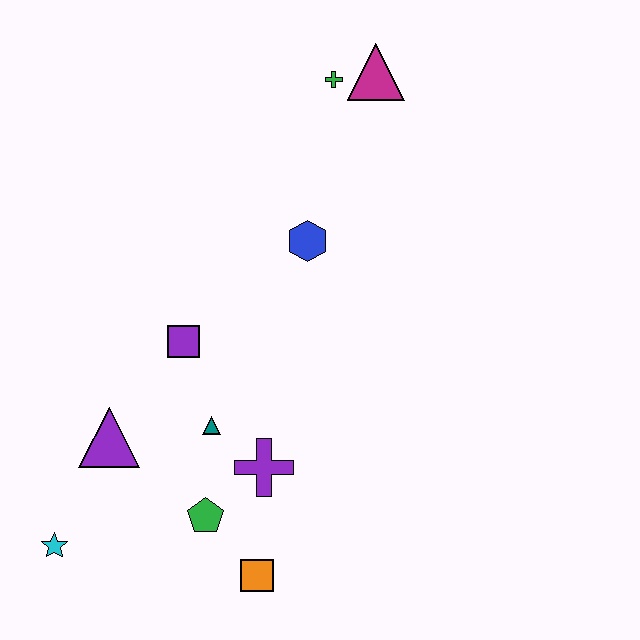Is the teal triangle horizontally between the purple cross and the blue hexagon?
No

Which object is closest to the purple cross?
The teal triangle is closest to the purple cross.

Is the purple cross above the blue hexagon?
No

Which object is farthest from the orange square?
The magenta triangle is farthest from the orange square.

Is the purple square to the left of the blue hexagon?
Yes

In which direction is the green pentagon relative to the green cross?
The green pentagon is below the green cross.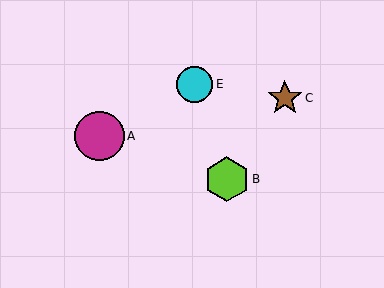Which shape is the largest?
The magenta circle (labeled A) is the largest.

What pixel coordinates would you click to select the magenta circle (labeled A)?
Click at (99, 136) to select the magenta circle A.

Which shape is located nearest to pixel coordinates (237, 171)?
The lime hexagon (labeled B) at (227, 179) is nearest to that location.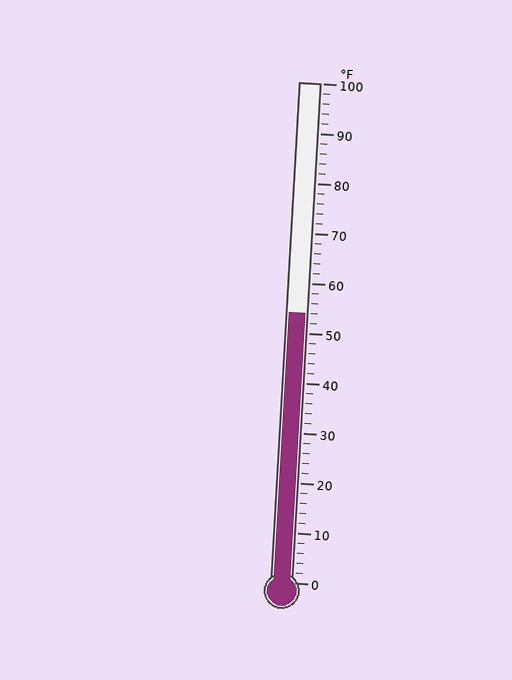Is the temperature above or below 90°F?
The temperature is below 90°F.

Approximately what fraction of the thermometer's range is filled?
The thermometer is filled to approximately 55% of its range.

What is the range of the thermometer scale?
The thermometer scale ranges from 0°F to 100°F.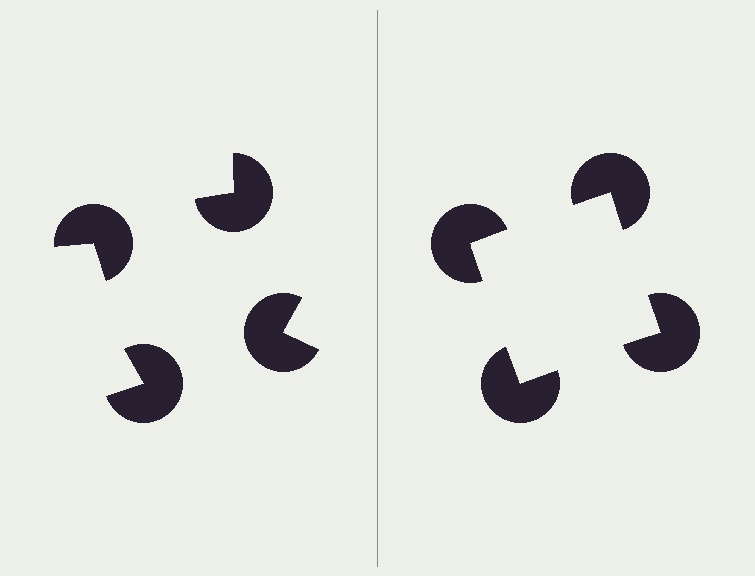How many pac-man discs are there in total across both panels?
8 — 4 on each side.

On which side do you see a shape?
An illusory square appears on the right side. On the left side the wedge cuts are rotated, so no coherent shape forms.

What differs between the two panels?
The pac-man discs are positioned identically on both sides; only the wedge orientations differ. On the right they align to a square; on the left they are misaligned.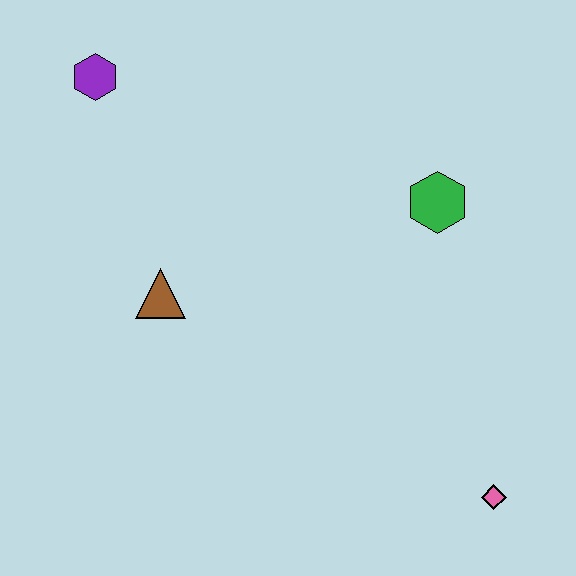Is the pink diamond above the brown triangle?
No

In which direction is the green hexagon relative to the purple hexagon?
The green hexagon is to the right of the purple hexagon.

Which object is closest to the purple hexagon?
The brown triangle is closest to the purple hexagon.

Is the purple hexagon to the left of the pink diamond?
Yes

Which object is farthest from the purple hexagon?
The pink diamond is farthest from the purple hexagon.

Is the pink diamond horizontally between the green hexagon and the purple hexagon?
No